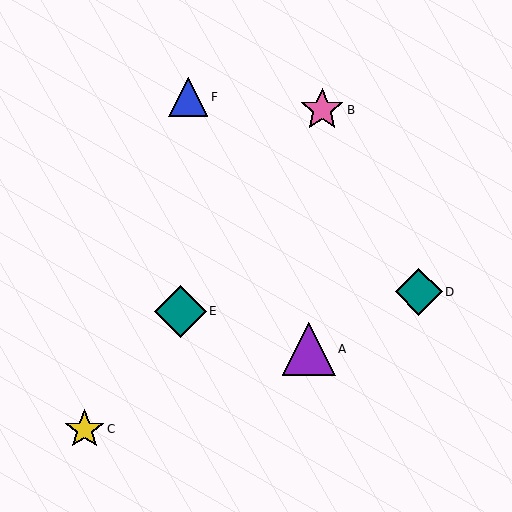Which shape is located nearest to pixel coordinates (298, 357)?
The purple triangle (labeled A) at (309, 349) is nearest to that location.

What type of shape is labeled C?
Shape C is a yellow star.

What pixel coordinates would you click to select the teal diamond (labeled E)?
Click at (181, 311) to select the teal diamond E.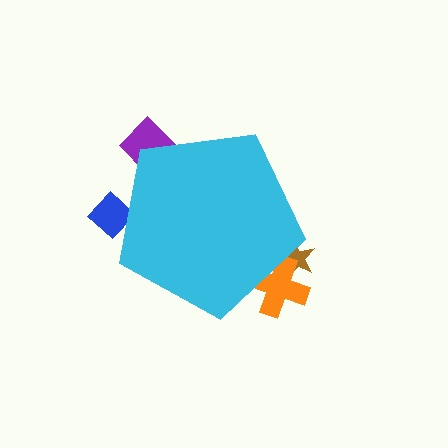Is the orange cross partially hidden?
Yes, the orange cross is partially hidden behind the cyan pentagon.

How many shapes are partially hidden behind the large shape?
4 shapes are partially hidden.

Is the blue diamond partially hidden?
Yes, the blue diamond is partially hidden behind the cyan pentagon.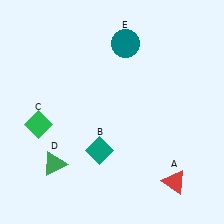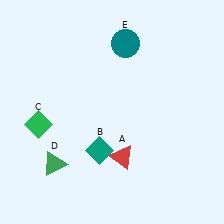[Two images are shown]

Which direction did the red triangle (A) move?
The red triangle (A) moved left.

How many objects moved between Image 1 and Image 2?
1 object moved between the two images.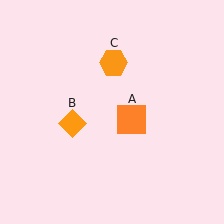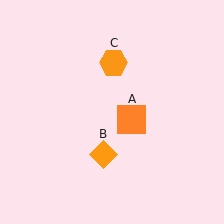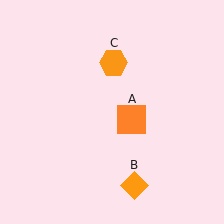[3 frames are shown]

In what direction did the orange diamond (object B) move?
The orange diamond (object B) moved down and to the right.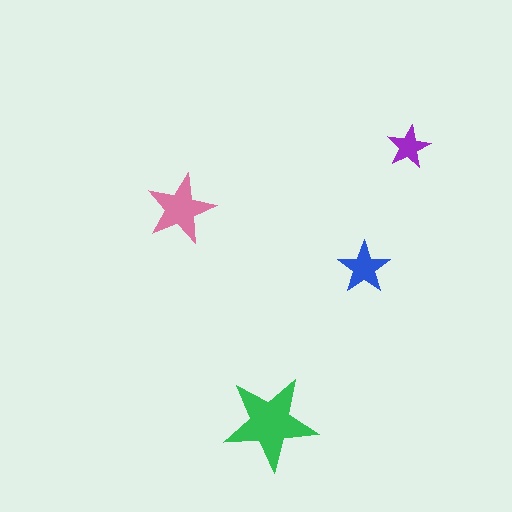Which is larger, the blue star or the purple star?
The blue one.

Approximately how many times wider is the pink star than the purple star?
About 1.5 times wider.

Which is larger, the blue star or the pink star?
The pink one.